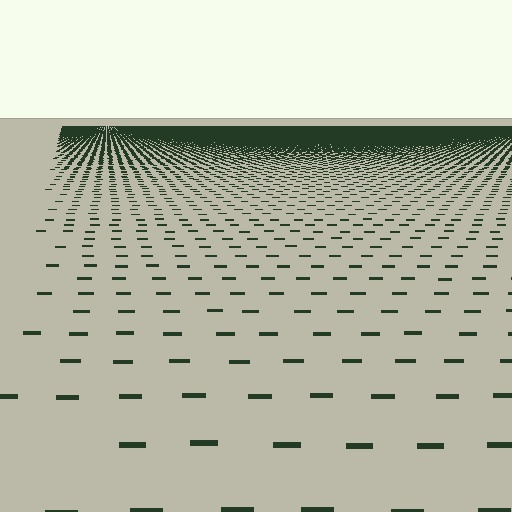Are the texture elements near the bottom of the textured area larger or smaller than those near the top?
Larger. Near the bottom, elements are closer to the viewer and appear at a bigger on-screen size.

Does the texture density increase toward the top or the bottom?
Density increases toward the top.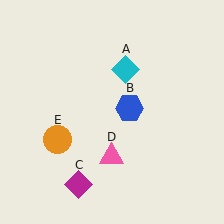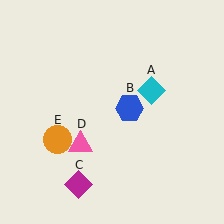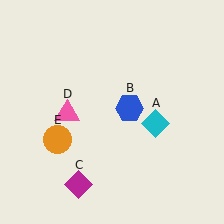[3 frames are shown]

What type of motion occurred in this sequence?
The cyan diamond (object A), pink triangle (object D) rotated clockwise around the center of the scene.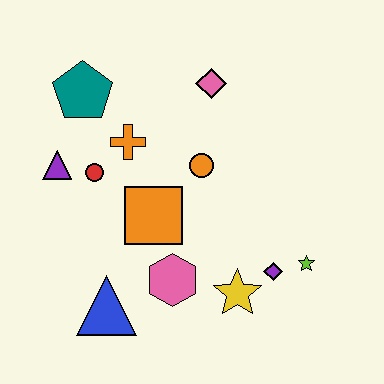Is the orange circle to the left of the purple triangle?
No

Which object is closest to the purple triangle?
The red circle is closest to the purple triangle.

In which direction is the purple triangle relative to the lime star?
The purple triangle is to the left of the lime star.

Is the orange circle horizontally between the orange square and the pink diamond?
Yes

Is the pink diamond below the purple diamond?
No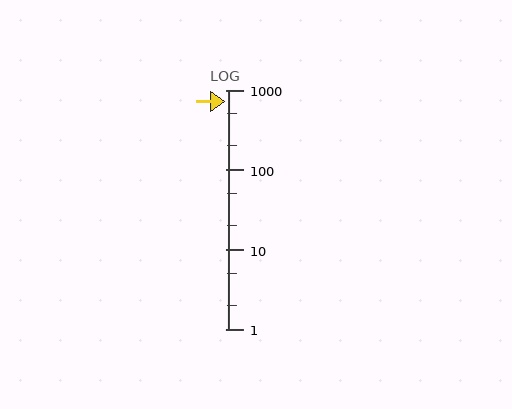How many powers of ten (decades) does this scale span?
The scale spans 3 decades, from 1 to 1000.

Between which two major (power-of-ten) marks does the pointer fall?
The pointer is between 100 and 1000.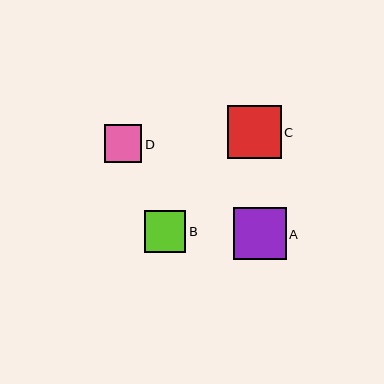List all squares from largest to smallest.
From largest to smallest: C, A, B, D.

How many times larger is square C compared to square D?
Square C is approximately 1.4 times the size of square D.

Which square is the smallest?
Square D is the smallest with a size of approximately 37 pixels.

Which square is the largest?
Square C is the largest with a size of approximately 53 pixels.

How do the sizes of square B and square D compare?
Square B and square D are approximately the same size.